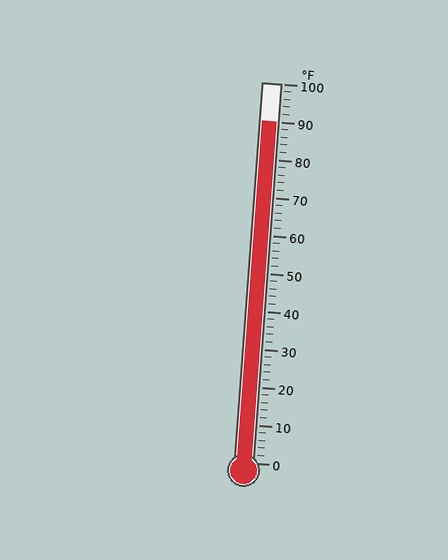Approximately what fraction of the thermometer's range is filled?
The thermometer is filled to approximately 90% of its range.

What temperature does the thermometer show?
The thermometer shows approximately 90°F.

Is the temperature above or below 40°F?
The temperature is above 40°F.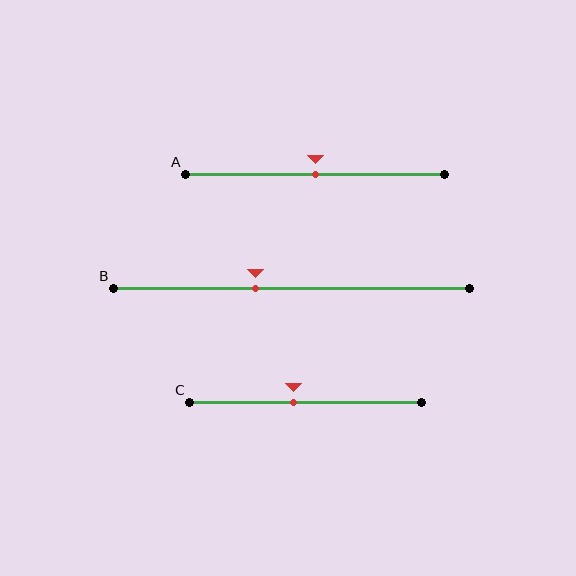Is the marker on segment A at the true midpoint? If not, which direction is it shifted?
Yes, the marker on segment A is at the true midpoint.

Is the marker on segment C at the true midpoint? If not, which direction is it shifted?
No, the marker on segment C is shifted to the left by about 5% of the segment length.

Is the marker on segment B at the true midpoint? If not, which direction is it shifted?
No, the marker on segment B is shifted to the left by about 10% of the segment length.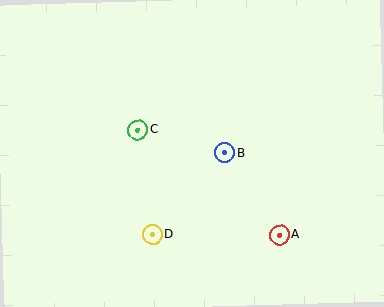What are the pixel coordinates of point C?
Point C is at (138, 130).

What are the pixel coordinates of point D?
Point D is at (152, 234).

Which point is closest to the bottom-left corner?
Point D is closest to the bottom-left corner.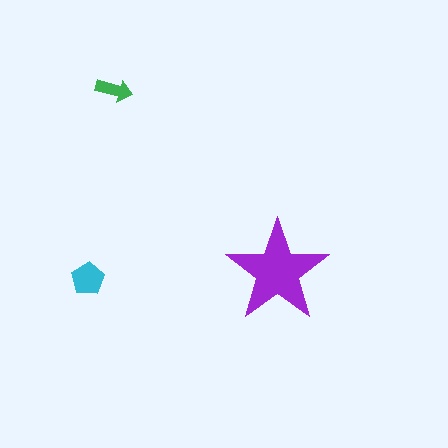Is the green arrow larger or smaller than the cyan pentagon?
Smaller.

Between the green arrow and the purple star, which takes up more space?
The purple star.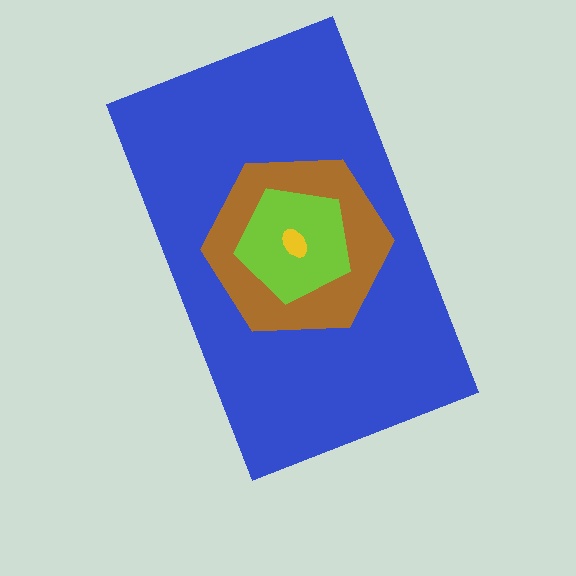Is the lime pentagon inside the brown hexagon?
Yes.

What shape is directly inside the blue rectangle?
The brown hexagon.